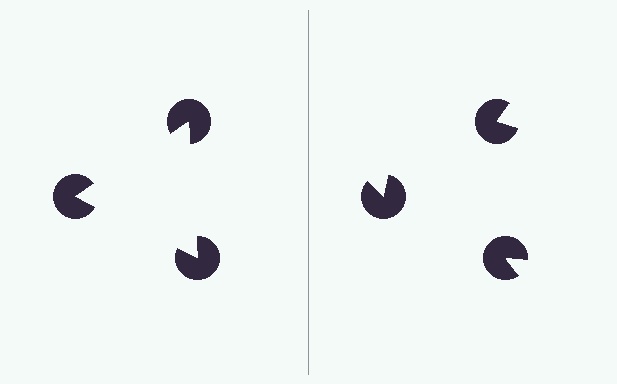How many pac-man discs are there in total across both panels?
6 — 3 on each side.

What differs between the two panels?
The pac-man discs are positioned identically on both sides; only the wedge orientations differ. On the left they align to a triangle; on the right they are misaligned.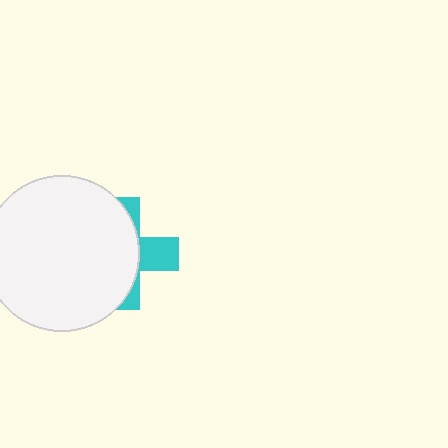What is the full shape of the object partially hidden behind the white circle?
The partially hidden object is a cyan cross.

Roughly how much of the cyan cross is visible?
A small part of it is visible (roughly 32%).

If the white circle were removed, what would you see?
You would see the complete cyan cross.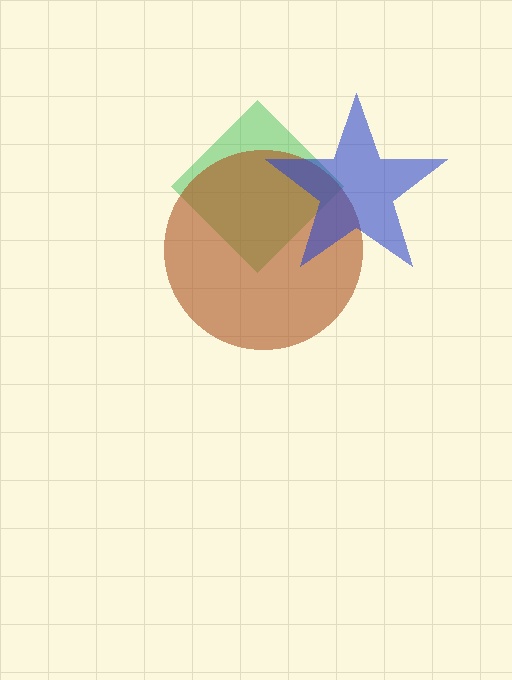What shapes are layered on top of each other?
The layered shapes are: a green diamond, a brown circle, a blue star.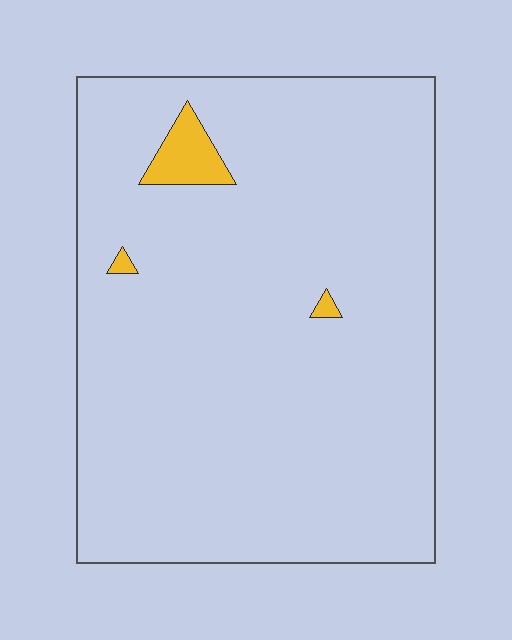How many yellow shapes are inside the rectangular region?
3.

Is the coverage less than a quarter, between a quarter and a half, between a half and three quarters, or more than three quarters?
Less than a quarter.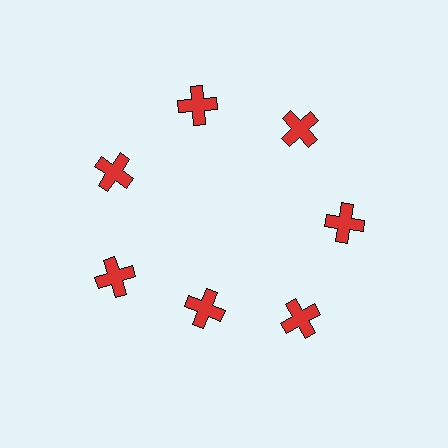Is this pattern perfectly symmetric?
No. The 7 red crosses are arranged in a ring, but one element near the 6 o'clock position is pulled inward toward the center, breaking the 7-fold rotational symmetry.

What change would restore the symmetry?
The symmetry would be restored by moving it outward, back onto the ring so that all 7 crosses sit at equal angles and equal distance from the center.